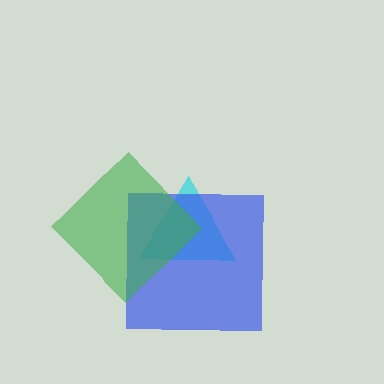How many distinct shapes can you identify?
There are 3 distinct shapes: a cyan triangle, a blue square, a green diamond.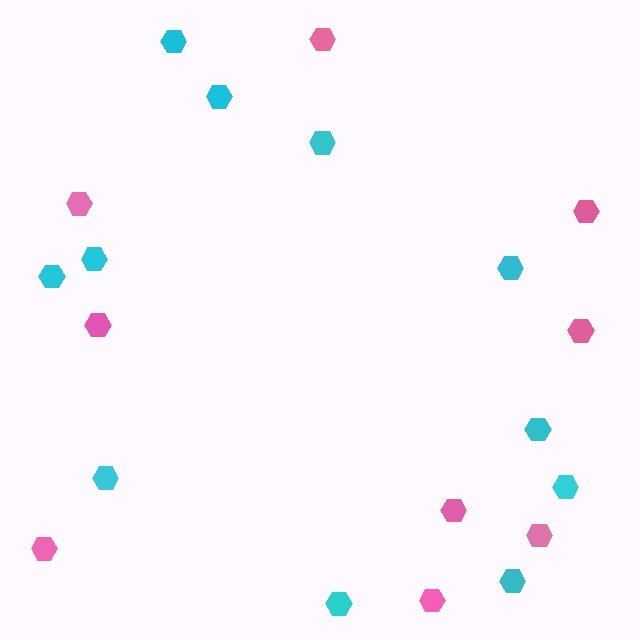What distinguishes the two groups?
There are 2 groups: one group of cyan hexagons (11) and one group of pink hexagons (9).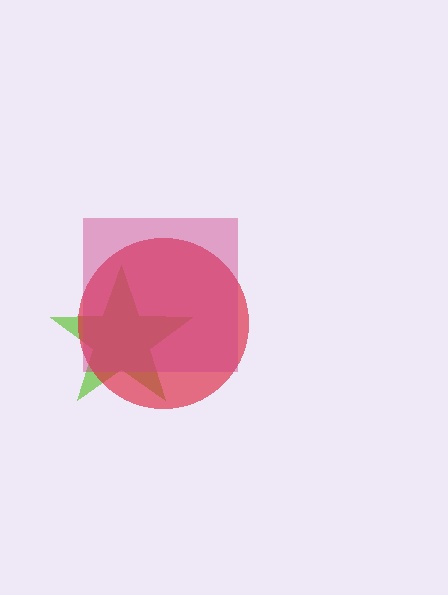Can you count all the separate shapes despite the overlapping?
Yes, there are 3 separate shapes.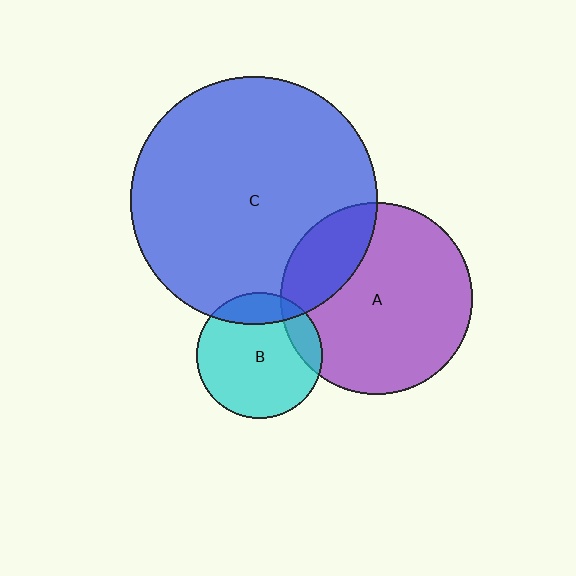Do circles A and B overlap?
Yes.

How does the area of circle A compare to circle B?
Approximately 2.3 times.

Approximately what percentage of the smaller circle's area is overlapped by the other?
Approximately 15%.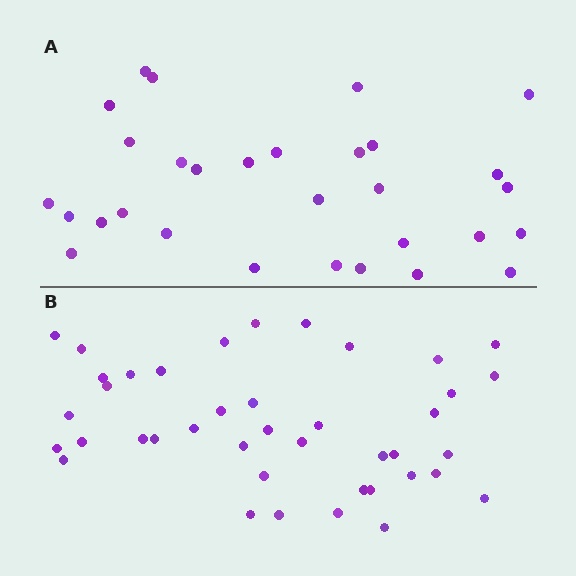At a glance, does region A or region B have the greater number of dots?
Region B (the bottom region) has more dots.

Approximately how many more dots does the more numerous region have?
Region B has roughly 12 or so more dots than region A.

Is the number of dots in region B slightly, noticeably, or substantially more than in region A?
Region B has noticeably more, but not dramatically so. The ratio is roughly 1.4 to 1.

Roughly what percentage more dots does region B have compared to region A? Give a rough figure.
About 35% more.